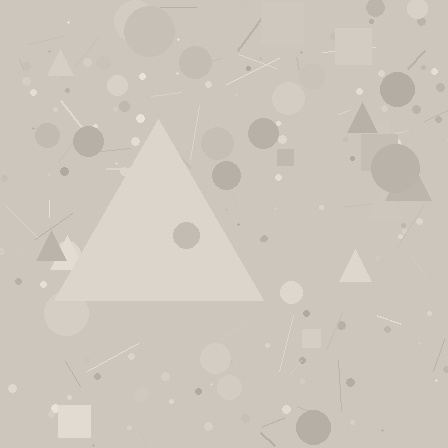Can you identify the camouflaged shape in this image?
The camouflaged shape is a triangle.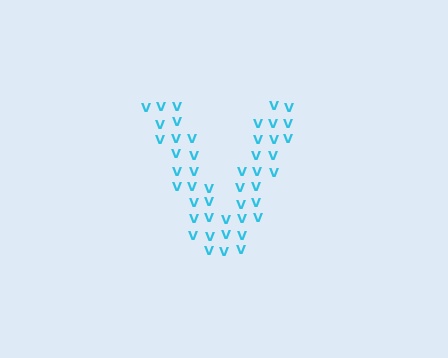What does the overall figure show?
The overall figure shows the letter V.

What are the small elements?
The small elements are letter V's.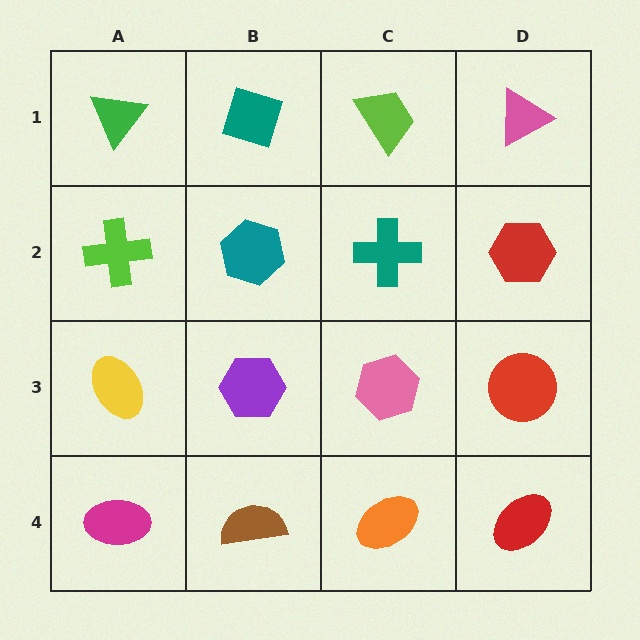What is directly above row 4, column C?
A pink hexagon.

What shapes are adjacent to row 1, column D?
A red hexagon (row 2, column D), a lime trapezoid (row 1, column C).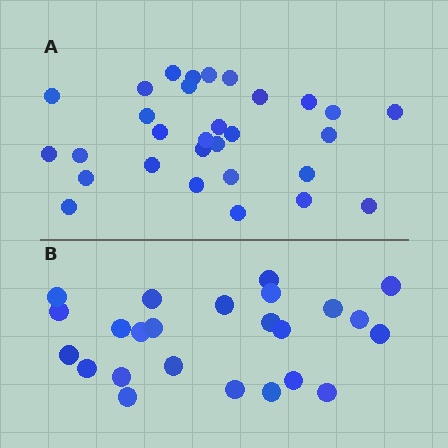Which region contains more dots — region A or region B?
Region A (the top region) has more dots.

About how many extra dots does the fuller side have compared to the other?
Region A has about 6 more dots than region B.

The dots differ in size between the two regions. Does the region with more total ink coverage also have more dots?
No. Region B has more total ink coverage because its dots are larger, but region A actually contains more individual dots. Total area can be misleading — the number of items is what matters here.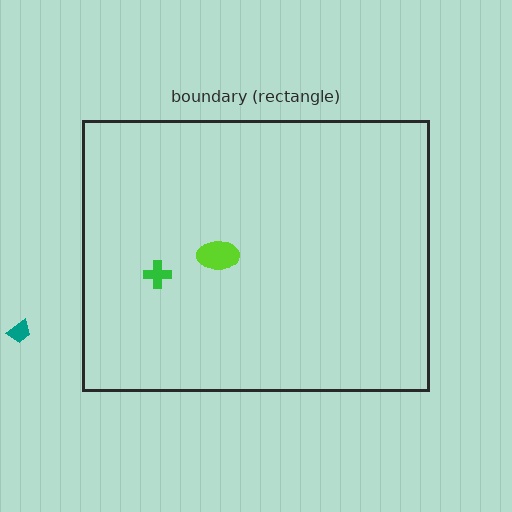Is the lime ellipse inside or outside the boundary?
Inside.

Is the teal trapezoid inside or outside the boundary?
Outside.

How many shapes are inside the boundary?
2 inside, 1 outside.